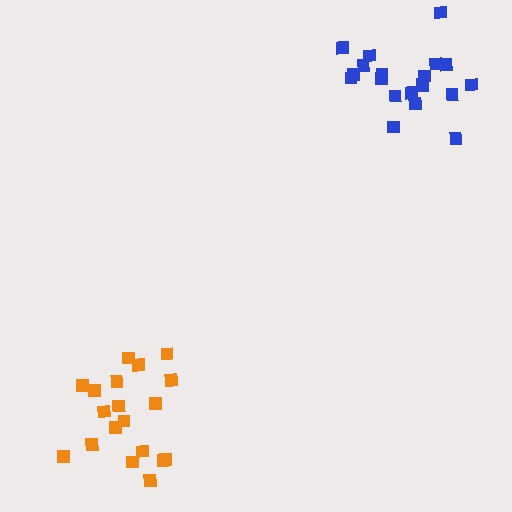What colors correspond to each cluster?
The clusters are colored: orange, blue.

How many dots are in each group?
Group 1: 19 dots, Group 2: 20 dots (39 total).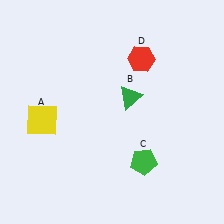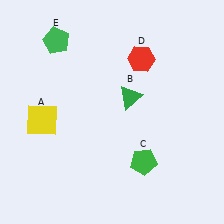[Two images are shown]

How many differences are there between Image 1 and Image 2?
There is 1 difference between the two images.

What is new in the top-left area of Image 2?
A green pentagon (E) was added in the top-left area of Image 2.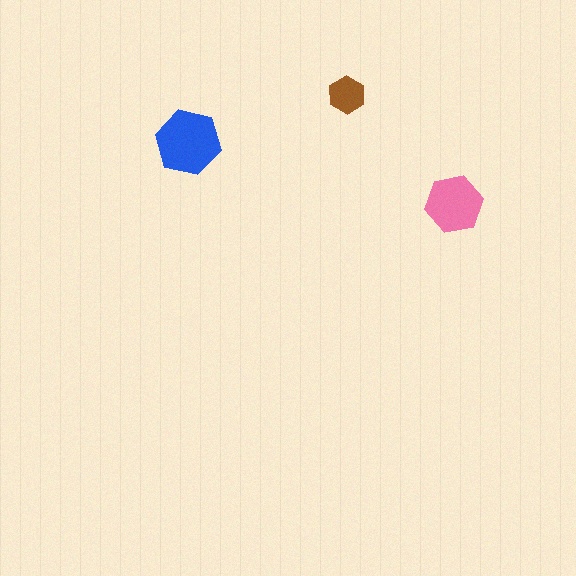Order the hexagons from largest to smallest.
the blue one, the pink one, the brown one.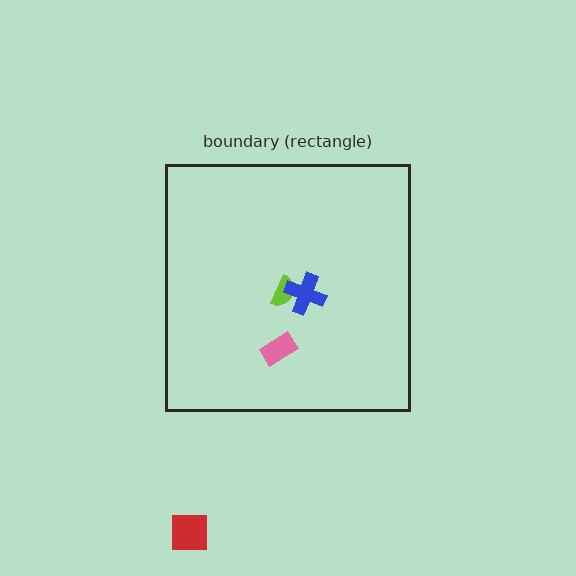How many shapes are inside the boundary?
3 inside, 1 outside.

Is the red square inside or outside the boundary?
Outside.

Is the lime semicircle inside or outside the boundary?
Inside.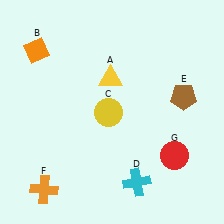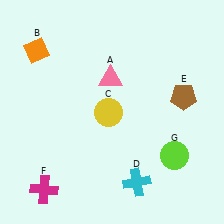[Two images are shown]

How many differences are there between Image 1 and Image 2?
There are 3 differences between the two images.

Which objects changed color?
A changed from yellow to pink. F changed from orange to magenta. G changed from red to lime.